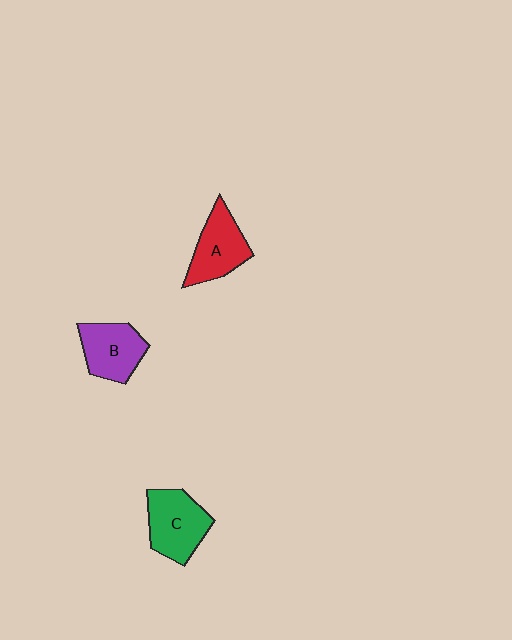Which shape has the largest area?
Shape C (green).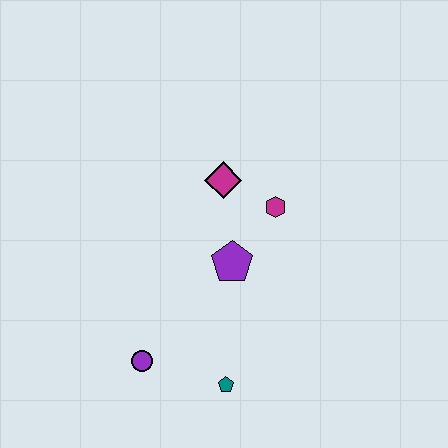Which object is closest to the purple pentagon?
The magenta hexagon is closest to the purple pentagon.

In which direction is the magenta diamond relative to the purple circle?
The magenta diamond is above the purple circle.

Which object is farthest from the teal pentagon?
The magenta diamond is farthest from the teal pentagon.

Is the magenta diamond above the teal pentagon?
Yes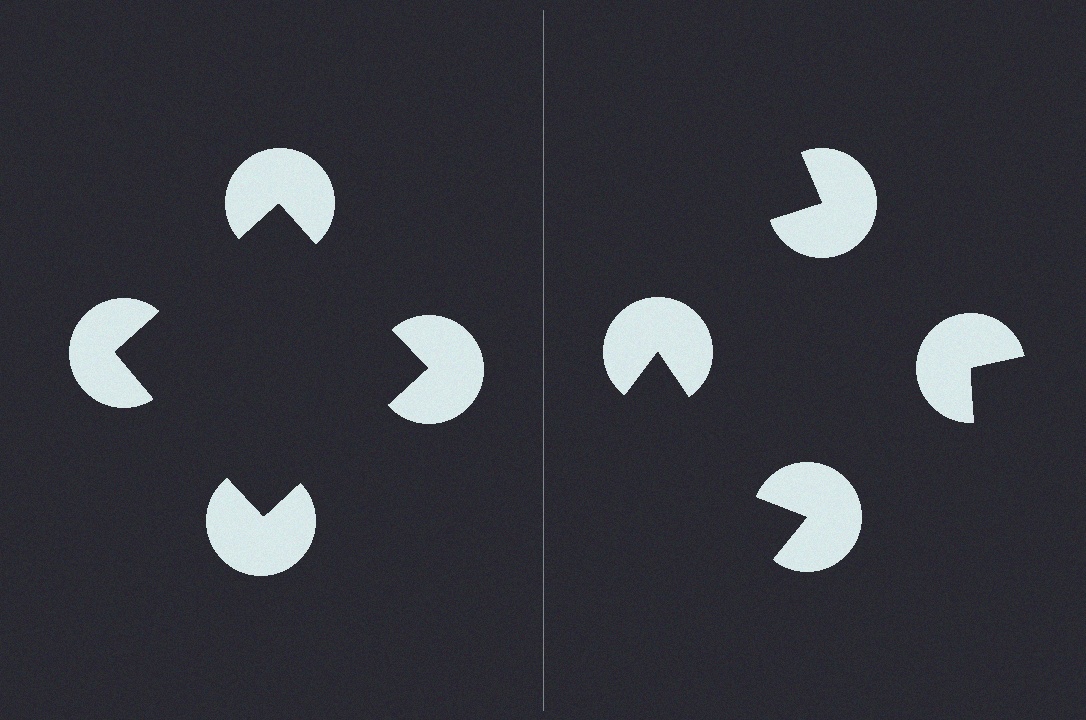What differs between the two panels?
The pac-man discs are positioned identically on both sides; only the wedge orientations differ. On the left they align to a square; on the right they are misaligned.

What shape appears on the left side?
An illusory square.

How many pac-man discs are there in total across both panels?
8 — 4 on each side.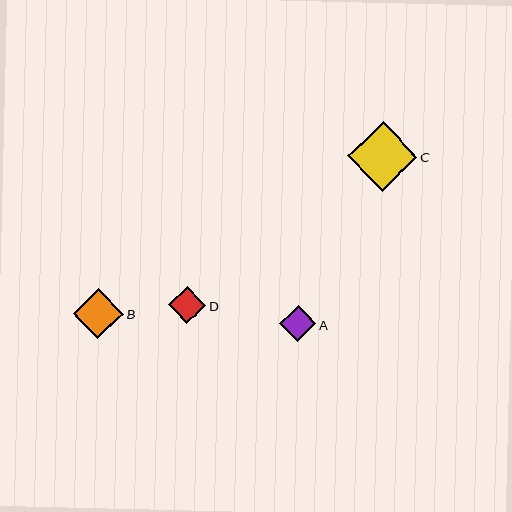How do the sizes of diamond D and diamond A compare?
Diamond D and diamond A are approximately the same size.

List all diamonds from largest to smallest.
From largest to smallest: C, B, D, A.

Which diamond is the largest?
Diamond C is the largest with a size of approximately 70 pixels.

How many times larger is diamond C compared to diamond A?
Diamond C is approximately 1.9 times the size of diamond A.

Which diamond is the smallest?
Diamond A is the smallest with a size of approximately 36 pixels.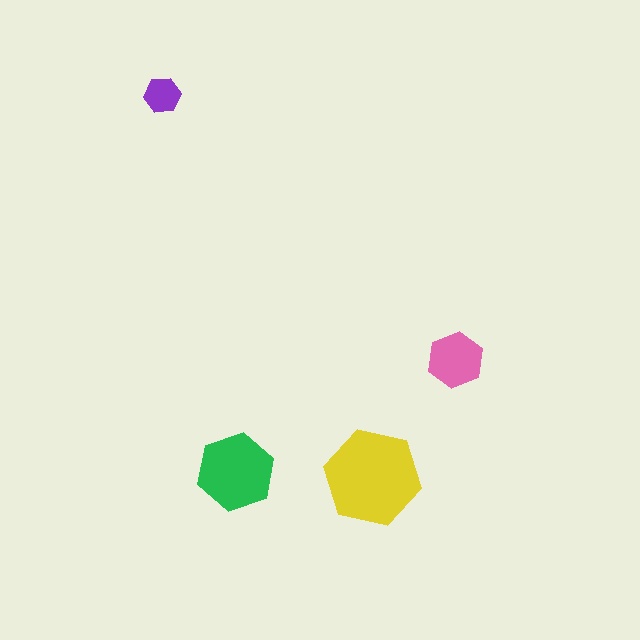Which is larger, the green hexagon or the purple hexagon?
The green one.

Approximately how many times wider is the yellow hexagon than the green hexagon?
About 1.5 times wider.